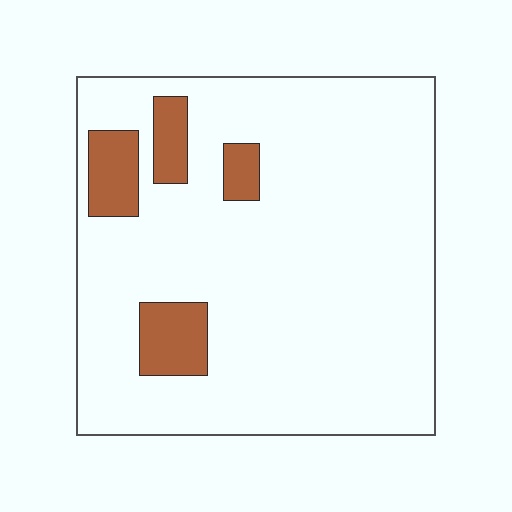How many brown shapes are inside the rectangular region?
4.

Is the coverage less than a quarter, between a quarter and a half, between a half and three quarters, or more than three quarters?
Less than a quarter.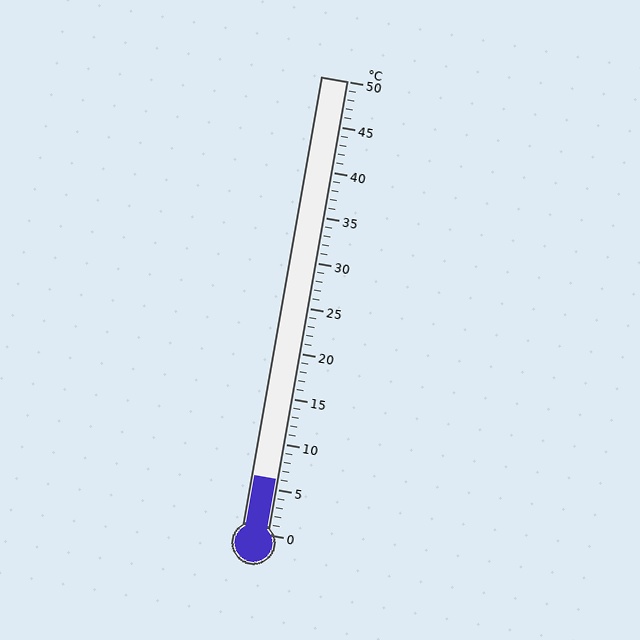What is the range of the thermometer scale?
The thermometer scale ranges from 0°C to 50°C.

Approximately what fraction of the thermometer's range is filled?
The thermometer is filled to approximately 10% of its range.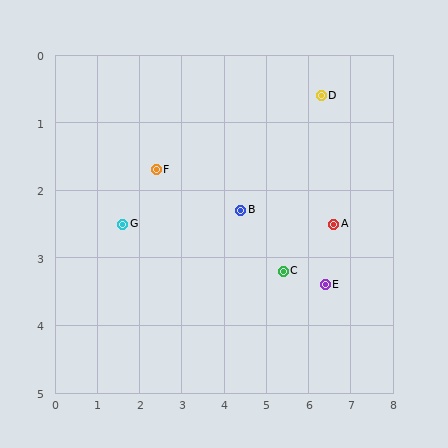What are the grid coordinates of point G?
Point G is at approximately (1.6, 2.5).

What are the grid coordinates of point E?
Point E is at approximately (6.4, 3.4).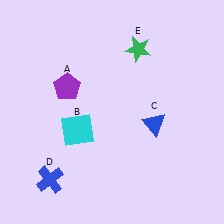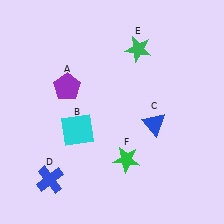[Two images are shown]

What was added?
A green star (F) was added in Image 2.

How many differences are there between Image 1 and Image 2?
There is 1 difference between the two images.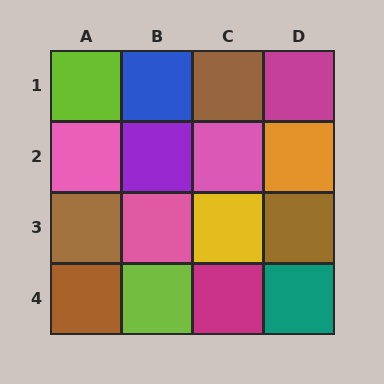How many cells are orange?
1 cell is orange.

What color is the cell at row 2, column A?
Pink.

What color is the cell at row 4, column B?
Lime.